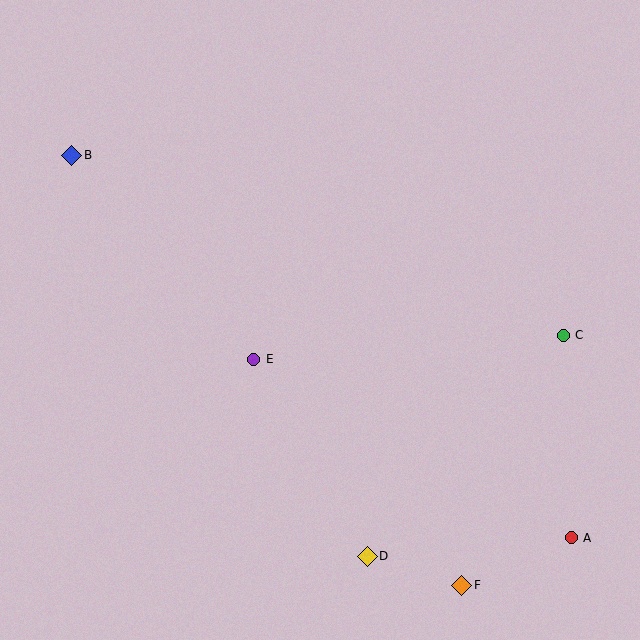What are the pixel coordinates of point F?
Point F is at (462, 585).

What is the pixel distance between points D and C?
The distance between D and C is 295 pixels.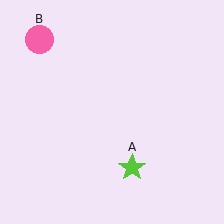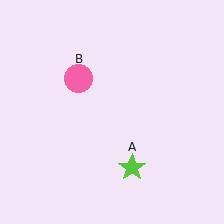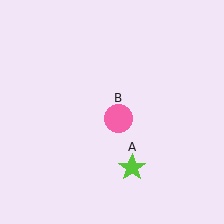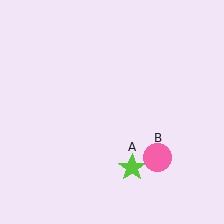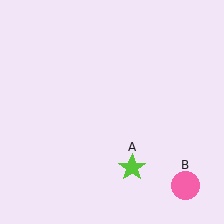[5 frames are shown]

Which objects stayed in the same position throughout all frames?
Lime star (object A) remained stationary.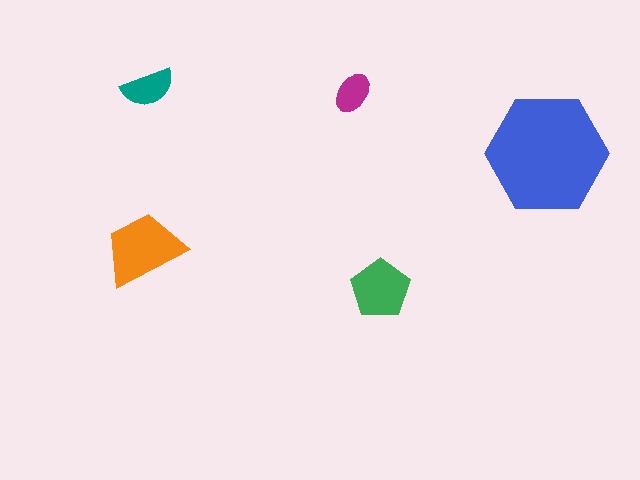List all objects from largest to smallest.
The blue hexagon, the orange trapezoid, the green pentagon, the teal semicircle, the magenta ellipse.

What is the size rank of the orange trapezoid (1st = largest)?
2nd.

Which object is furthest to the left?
The orange trapezoid is leftmost.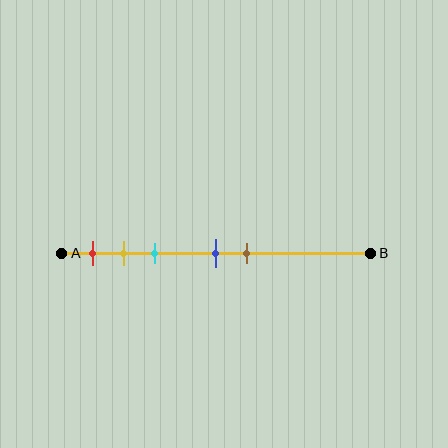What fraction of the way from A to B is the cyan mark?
The cyan mark is approximately 30% (0.3) of the way from A to B.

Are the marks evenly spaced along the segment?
No, the marks are not evenly spaced.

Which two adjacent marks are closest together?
The yellow and cyan marks are the closest adjacent pair.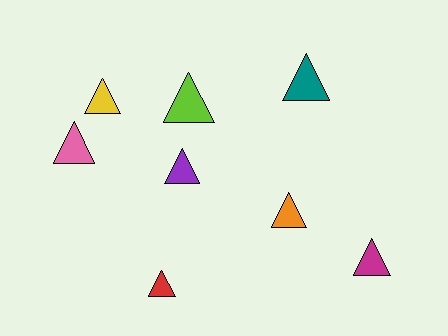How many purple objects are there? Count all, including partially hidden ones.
There is 1 purple object.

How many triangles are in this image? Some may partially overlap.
There are 8 triangles.